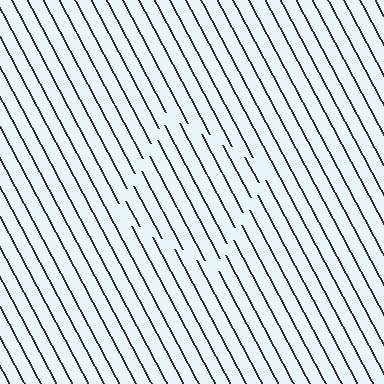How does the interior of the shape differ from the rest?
The interior of the shape contains the same grating, shifted by half a period — the contour is defined by the phase discontinuity where line-ends from the inner and outer gratings abut.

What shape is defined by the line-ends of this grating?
An illusory square. The interior of the shape contains the same grating, shifted by half a period — the contour is defined by the phase discontinuity where line-ends from the inner and outer gratings abut.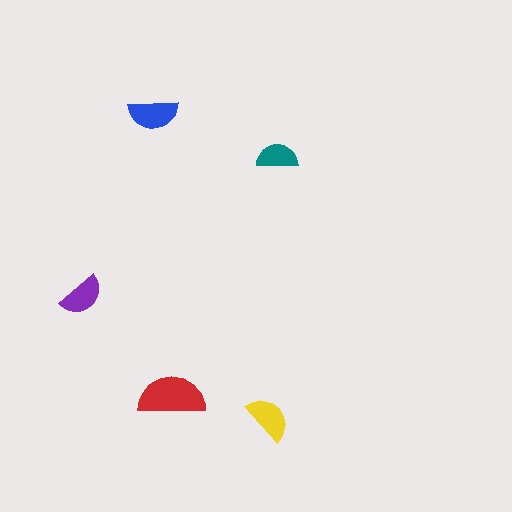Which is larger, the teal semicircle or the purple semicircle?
The purple one.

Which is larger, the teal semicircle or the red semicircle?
The red one.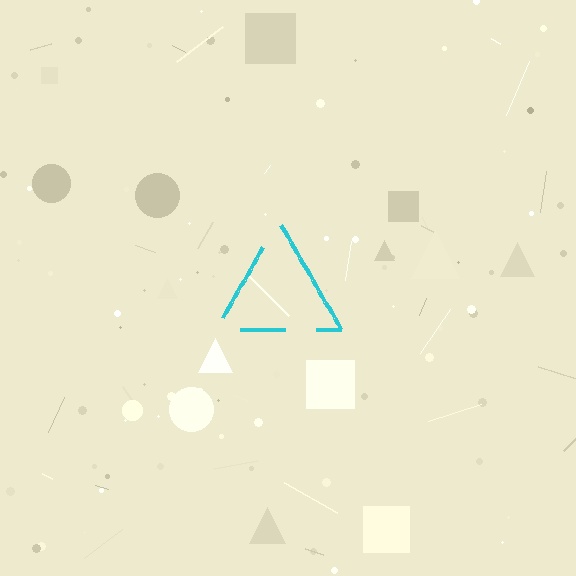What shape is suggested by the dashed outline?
The dashed outline suggests a triangle.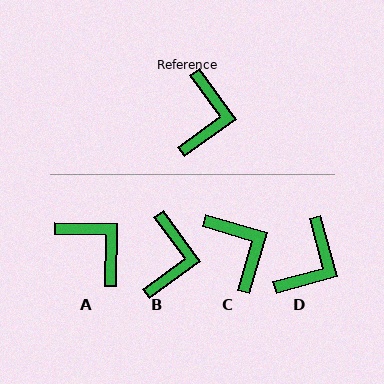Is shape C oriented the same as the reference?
No, it is off by about 38 degrees.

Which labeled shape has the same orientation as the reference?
B.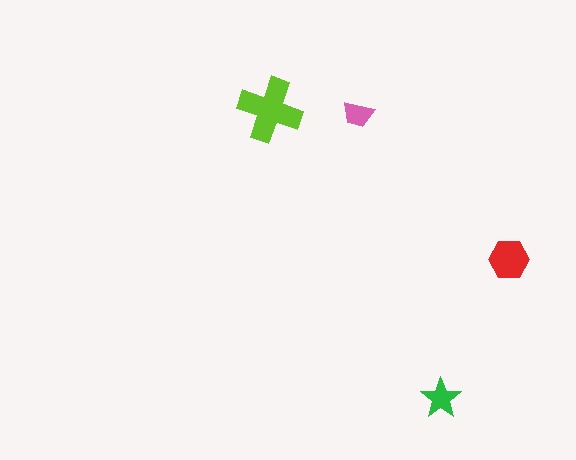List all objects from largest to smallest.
The lime cross, the red hexagon, the green star, the pink trapezoid.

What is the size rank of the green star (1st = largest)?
3rd.